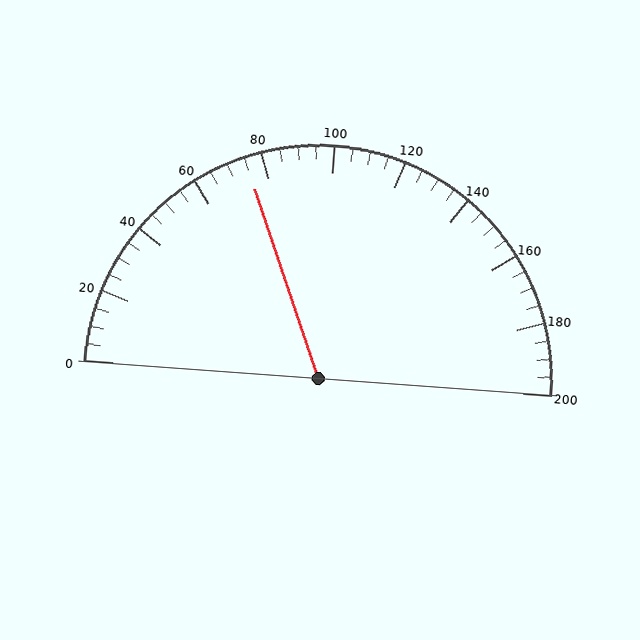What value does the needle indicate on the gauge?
The needle indicates approximately 75.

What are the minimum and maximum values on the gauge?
The gauge ranges from 0 to 200.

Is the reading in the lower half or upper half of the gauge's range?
The reading is in the lower half of the range (0 to 200).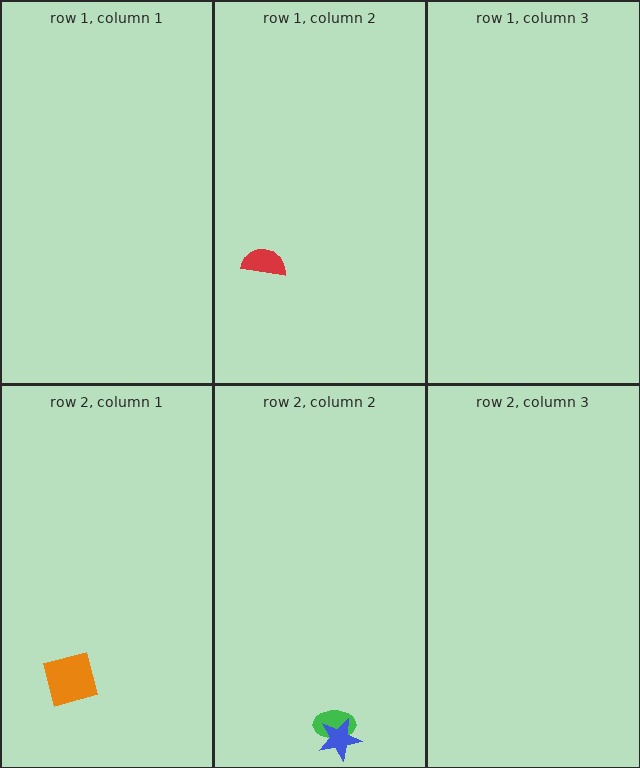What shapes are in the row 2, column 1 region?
The orange square.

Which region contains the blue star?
The row 2, column 2 region.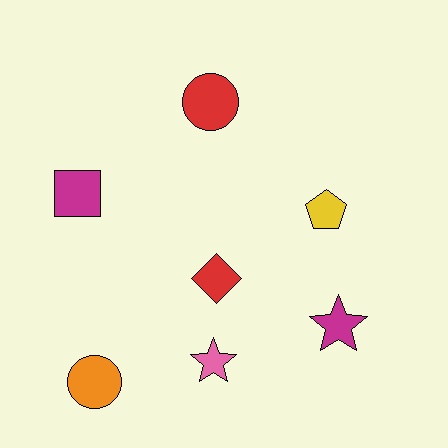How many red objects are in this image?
There are 2 red objects.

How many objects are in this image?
There are 7 objects.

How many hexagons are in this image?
There are no hexagons.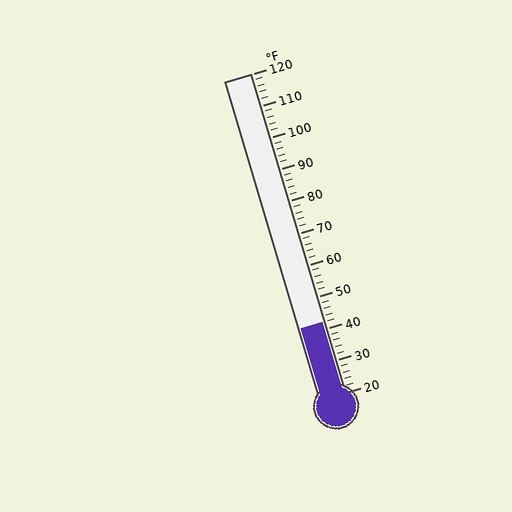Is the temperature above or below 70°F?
The temperature is below 70°F.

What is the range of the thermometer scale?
The thermometer scale ranges from 20°F to 120°F.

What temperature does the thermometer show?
The thermometer shows approximately 42°F.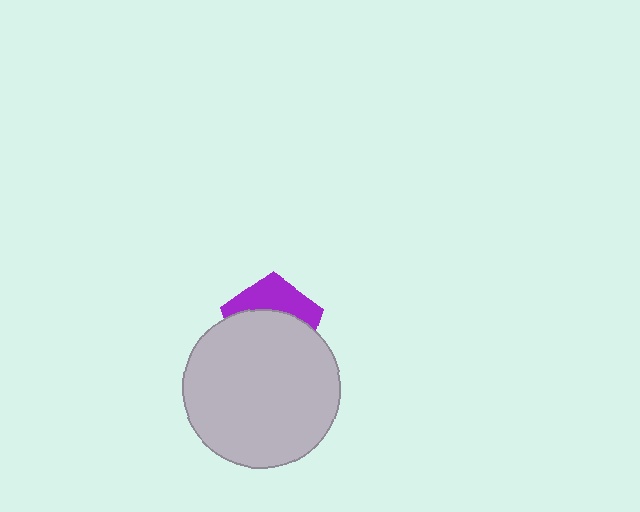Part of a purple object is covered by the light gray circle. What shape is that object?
It is a pentagon.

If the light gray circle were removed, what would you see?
You would see the complete purple pentagon.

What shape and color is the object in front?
The object in front is a light gray circle.